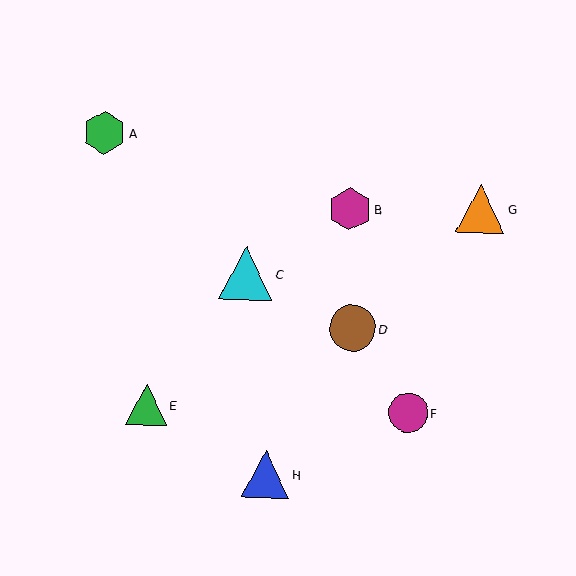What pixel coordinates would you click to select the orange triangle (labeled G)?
Click at (481, 208) to select the orange triangle G.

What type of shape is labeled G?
Shape G is an orange triangle.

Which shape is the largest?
The cyan triangle (labeled C) is the largest.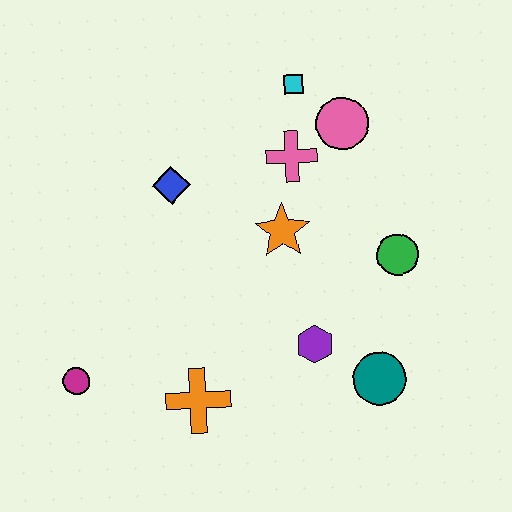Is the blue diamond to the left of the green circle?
Yes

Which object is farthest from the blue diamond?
The teal circle is farthest from the blue diamond.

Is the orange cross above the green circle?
No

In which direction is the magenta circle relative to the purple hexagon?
The magenta circle is to the left of the purple hexagon.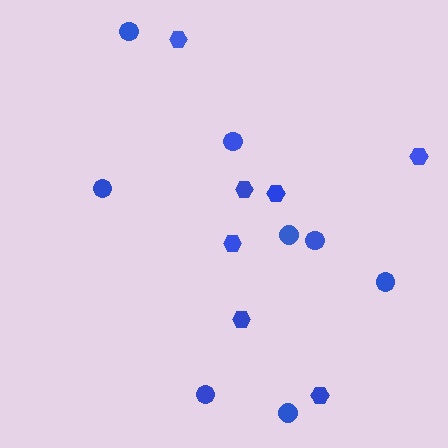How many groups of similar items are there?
There are 2 groups: one group of hexagons (7) and one group of circles (8).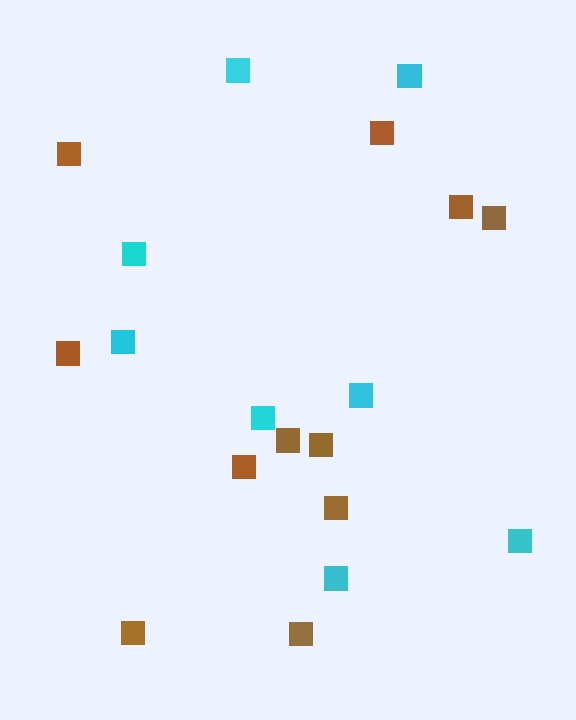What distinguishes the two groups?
There are 2 groups: one group of brown squares (11) and one group of cyan squares (8).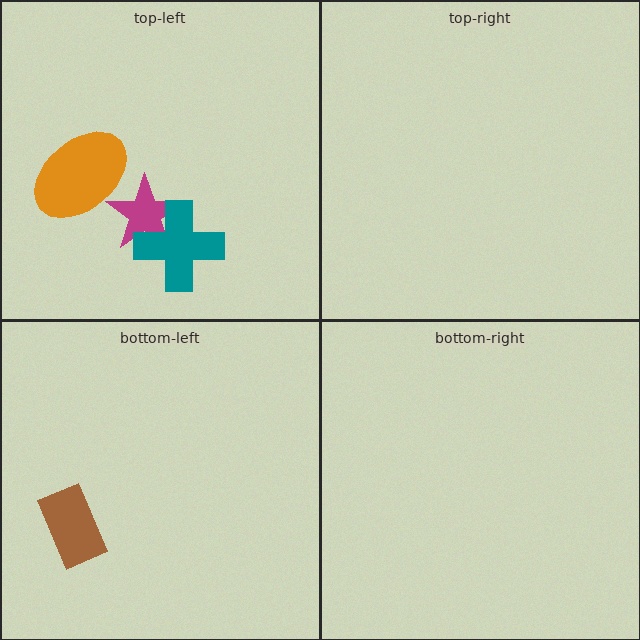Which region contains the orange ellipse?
The top-left region.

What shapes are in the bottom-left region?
The brown rectangle.